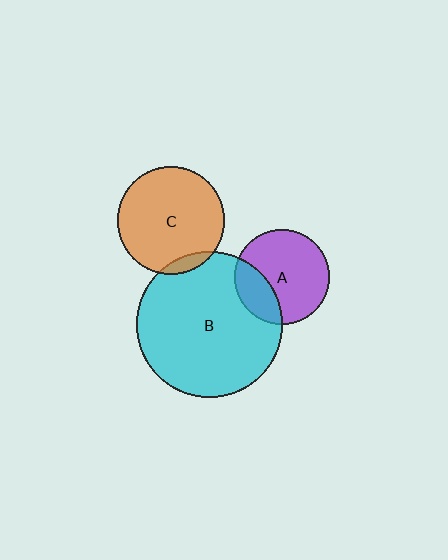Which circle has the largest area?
Circle B (cyan).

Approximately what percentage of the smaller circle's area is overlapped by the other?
Approximately 5%.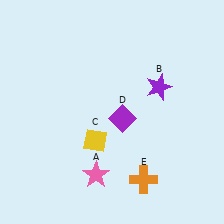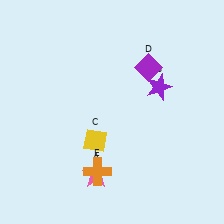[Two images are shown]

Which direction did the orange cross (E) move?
The orange cross (E) moved left.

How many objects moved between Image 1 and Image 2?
2 objects moved between the two images.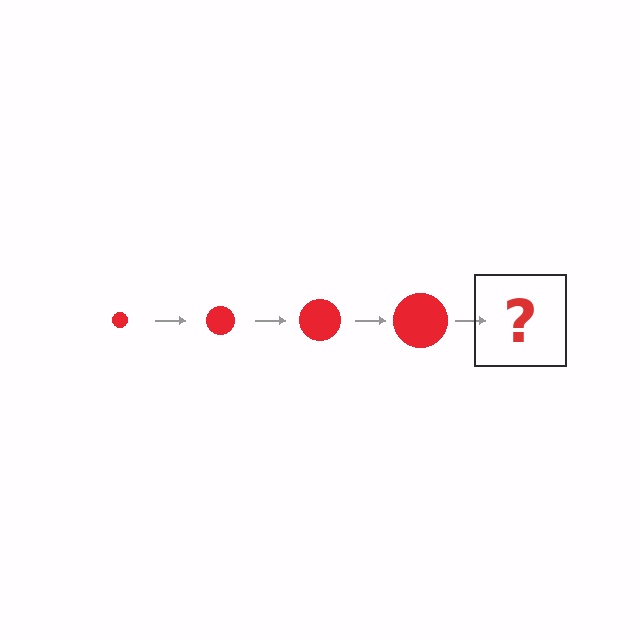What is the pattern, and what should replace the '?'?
The pattern is that the circle gets progressively larger each step. The '?' should be a red circle, larger than the previous one.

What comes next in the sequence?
The next element should be a red circle, larger than the previous one.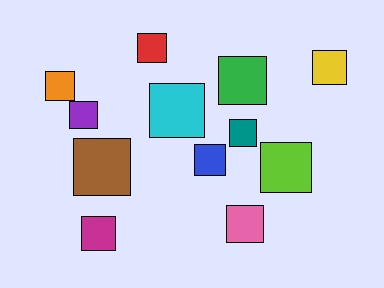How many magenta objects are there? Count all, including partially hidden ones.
There is 1 magenta object.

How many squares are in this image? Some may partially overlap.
There are 12 squares.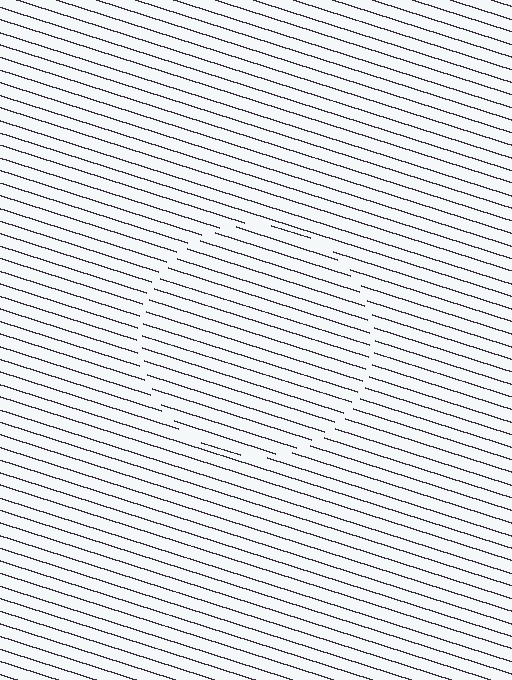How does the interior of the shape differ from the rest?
The interior of the shape contains the same grating, shifted by half a period — the contour is defined by the phase discontinuity where line-ends from the inner and outer gratings abut.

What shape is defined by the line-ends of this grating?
An illusory circle. The interior of the shape contains the same grating, shifted by half a period — the contour is defined by the phase discontinuity where line-ends from the inner and outer gratings abut.